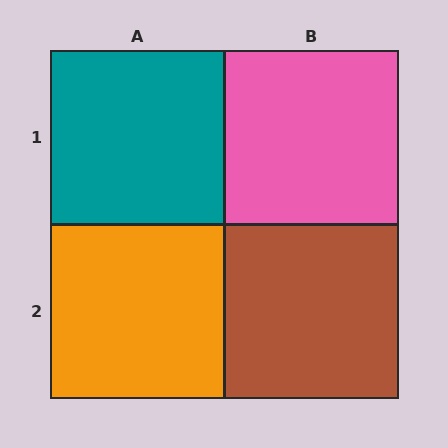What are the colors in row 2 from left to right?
Orange, brown.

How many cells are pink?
1 cell is pink.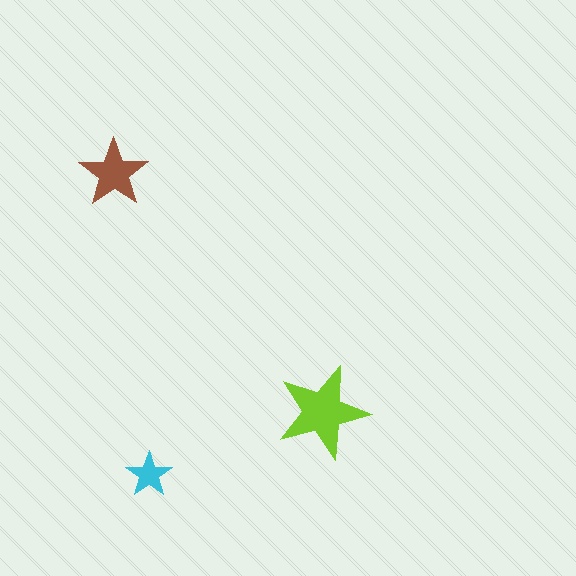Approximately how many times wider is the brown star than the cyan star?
About 1.5 times wider.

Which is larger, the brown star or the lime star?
The lime one.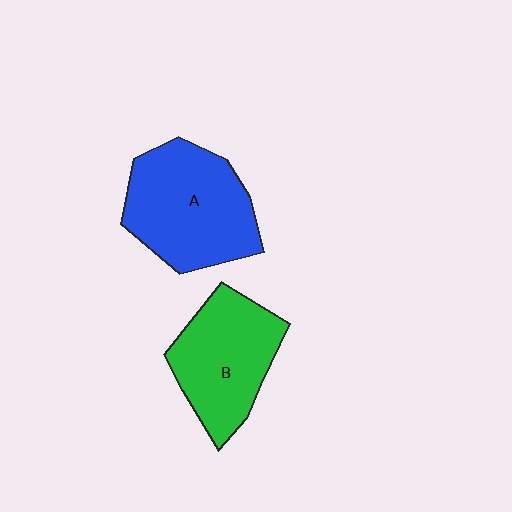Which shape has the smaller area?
Shape B (green).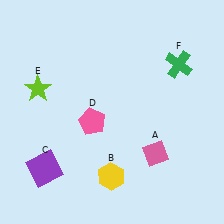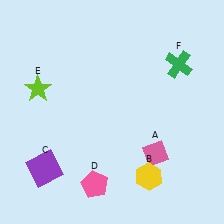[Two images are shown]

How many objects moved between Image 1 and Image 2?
2 objects moved between the two images.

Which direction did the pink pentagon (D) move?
The pink pentagon (D) moved down.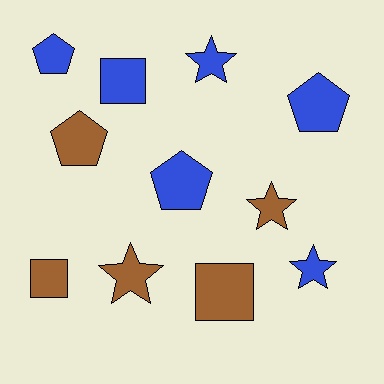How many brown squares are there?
There are 2 brown squares.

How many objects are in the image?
There are 11 objects.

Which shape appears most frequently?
Pentagon, with 4 objects.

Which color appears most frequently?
Blue, with 6 objects.